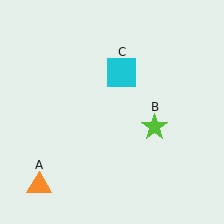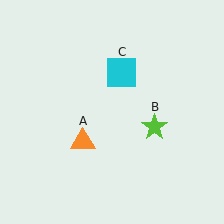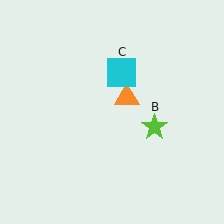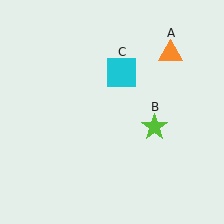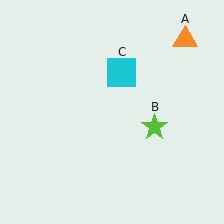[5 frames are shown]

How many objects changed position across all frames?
1 object changed position: orange triangle (object A).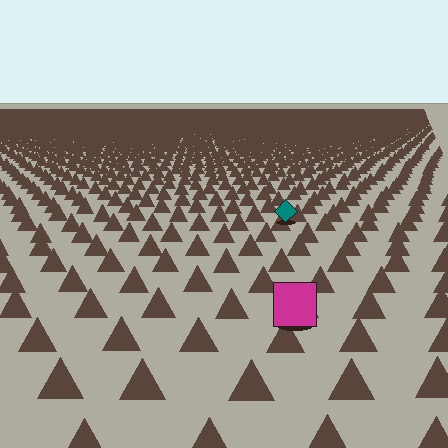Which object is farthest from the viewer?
The teal diamond is farthest from the viewer. It appears smaller and the ground texture around it is denser.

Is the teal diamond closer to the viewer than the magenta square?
No. The magenta square is closer — you can tell from the texture gradient: the ground texture is coarser near it.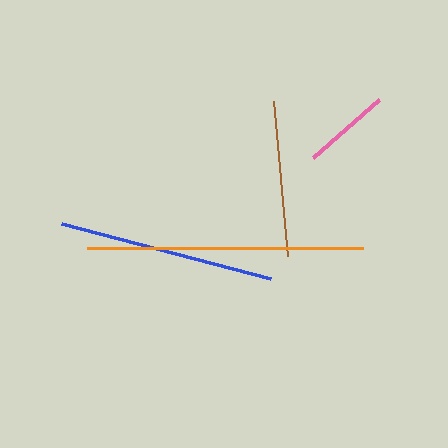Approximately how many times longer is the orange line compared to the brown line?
The orange line is approximately 1.8 times the length of the brown line.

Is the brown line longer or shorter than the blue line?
The blue line is longer than the brown line.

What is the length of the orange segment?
The orange segment is approximately 276 pixels long.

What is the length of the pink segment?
The pink segment is approximately 88 pixels long.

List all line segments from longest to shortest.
From longest to shortest: orange, blue, brown, pink.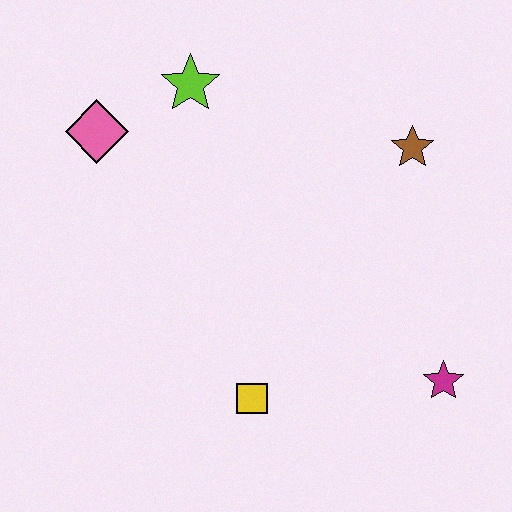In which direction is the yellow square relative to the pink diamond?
The yellow square is below the pink diamond.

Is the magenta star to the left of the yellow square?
No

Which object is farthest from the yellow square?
The lime star is farthest from the yellow square.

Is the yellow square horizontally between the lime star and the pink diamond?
No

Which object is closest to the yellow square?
The magenta star is closest to the yellow square.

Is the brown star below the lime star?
Yes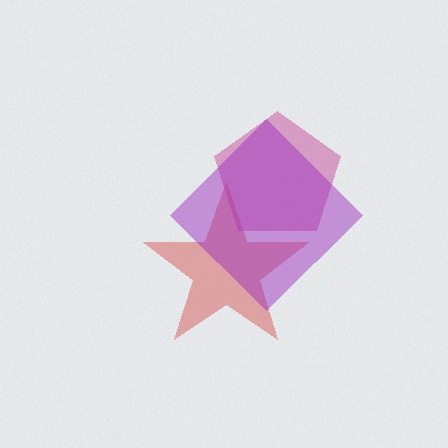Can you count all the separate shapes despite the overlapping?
Yes, there are 3 separate shapes.